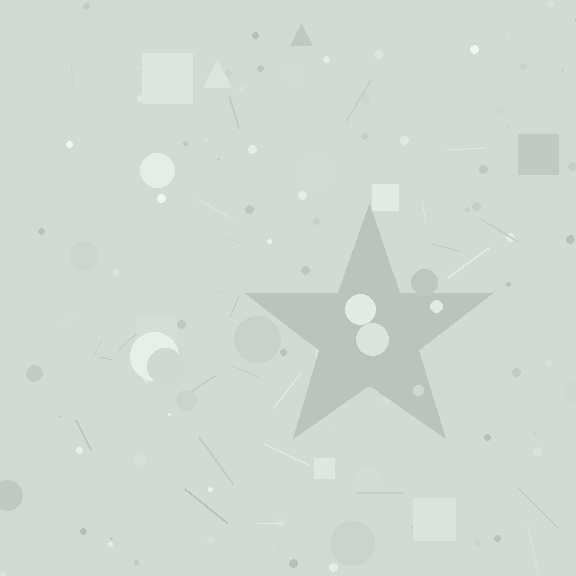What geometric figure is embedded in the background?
A star is embedded in the background.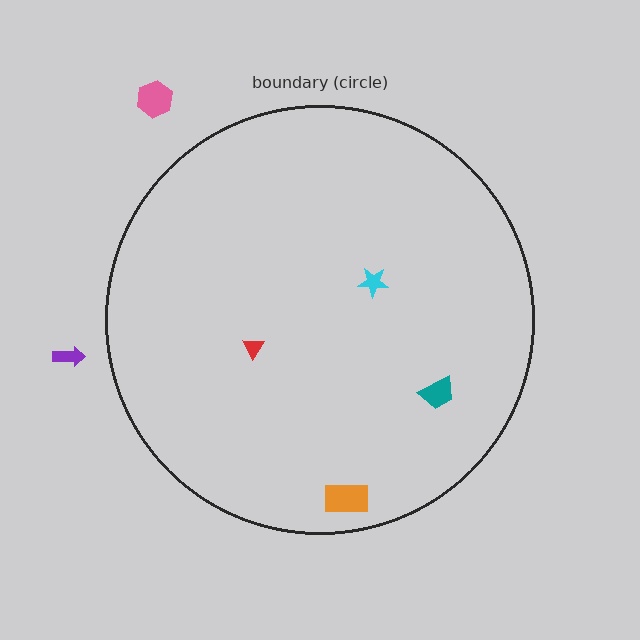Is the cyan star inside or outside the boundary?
Inside.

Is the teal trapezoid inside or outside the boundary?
Inside.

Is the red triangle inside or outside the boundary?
Inside.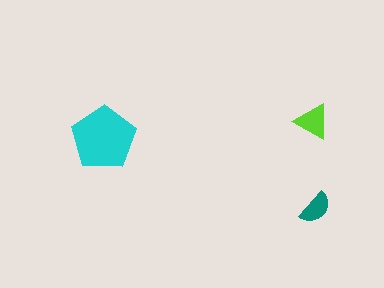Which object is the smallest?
The teal semicircle.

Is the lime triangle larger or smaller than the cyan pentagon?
Smaller.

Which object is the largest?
The cyan pentagon.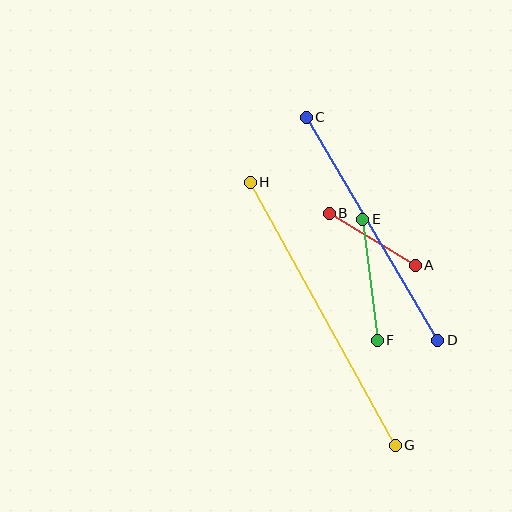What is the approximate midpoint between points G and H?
The midpoint is at approximately (323, 314) pixels.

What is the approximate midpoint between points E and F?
The midpoint is at approximately (370, 280) pixels.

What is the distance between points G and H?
The distance is approximately 300 pixels.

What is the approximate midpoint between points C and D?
The midpoint is at approximately (372, 229) pixels.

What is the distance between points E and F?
The distance is approximately 122 pixels.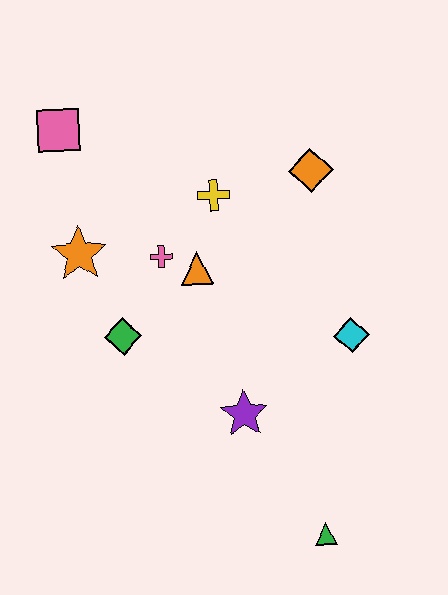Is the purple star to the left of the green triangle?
Yes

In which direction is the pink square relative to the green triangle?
The pink square is above the green triangle.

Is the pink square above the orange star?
Yes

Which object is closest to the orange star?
The pink cross is closest to the orange star.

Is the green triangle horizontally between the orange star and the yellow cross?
No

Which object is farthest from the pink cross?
The green triangle is farthest from the pink cross.